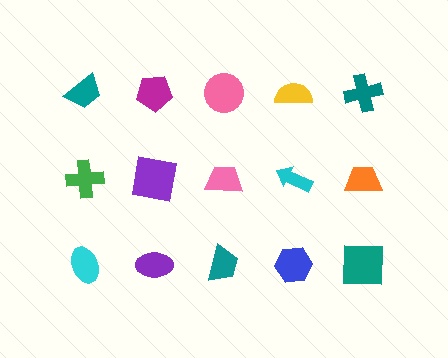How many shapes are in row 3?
5 shapes.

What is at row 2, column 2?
A purple square.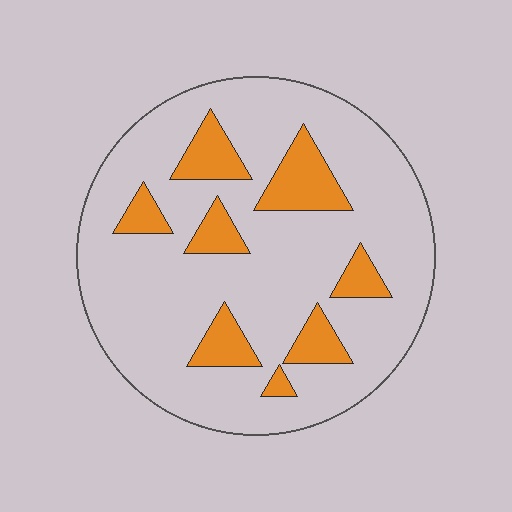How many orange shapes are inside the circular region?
8.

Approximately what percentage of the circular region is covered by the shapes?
Approximately 20%.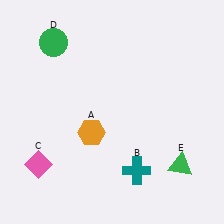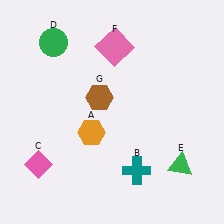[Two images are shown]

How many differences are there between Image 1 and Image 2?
There are 2 differences between the two images.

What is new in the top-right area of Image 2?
A pink square (F) was added in the top-right area of Image 2.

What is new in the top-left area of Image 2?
A brown hexagon (G) was added in the top-left area of Image 2.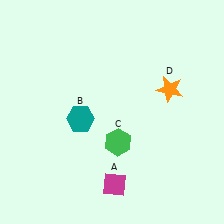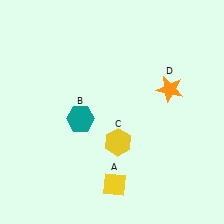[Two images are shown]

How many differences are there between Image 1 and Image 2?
There are 2 differences between the two images.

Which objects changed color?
A changed from magenta to yellow. C changed from green to yellow.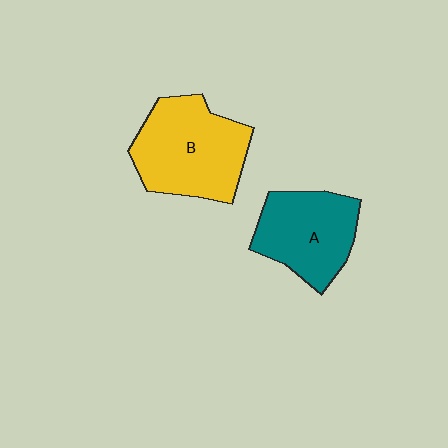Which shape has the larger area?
Shape B (yellow).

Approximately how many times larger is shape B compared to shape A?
Approximately 1.2 times.